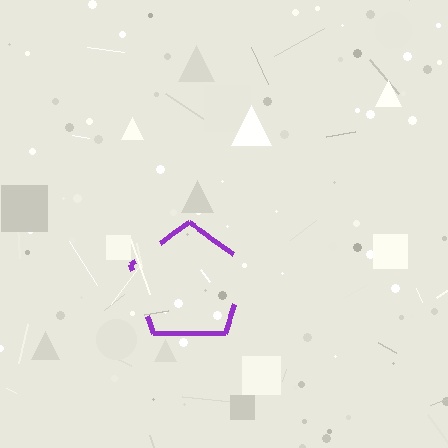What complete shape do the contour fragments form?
The contour fragments form a pentagon.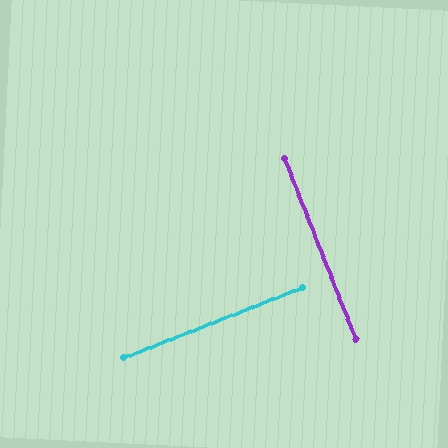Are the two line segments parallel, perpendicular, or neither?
Perpendicular — they meet at approximately 90°.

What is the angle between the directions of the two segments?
Approximately 90 degrees.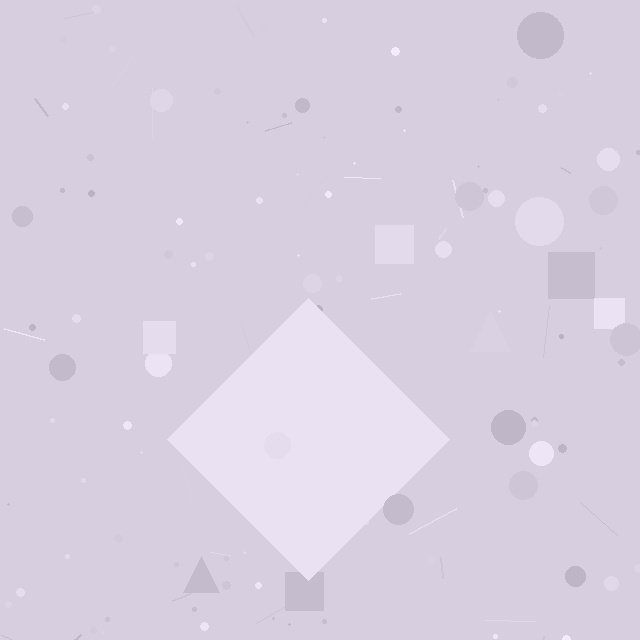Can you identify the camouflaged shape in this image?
The camouflaged shape is a diamond.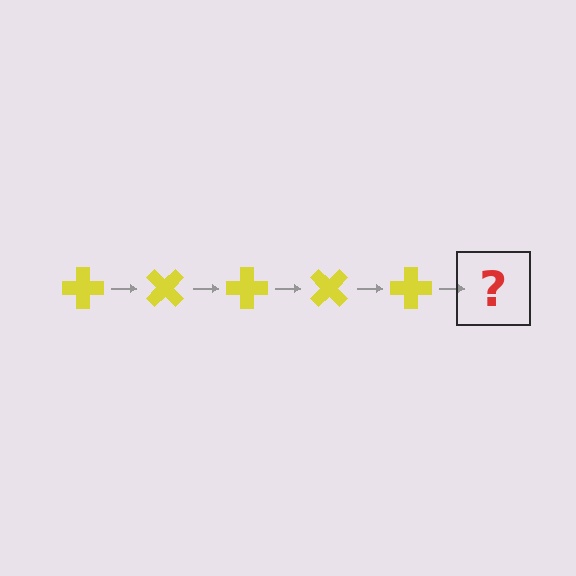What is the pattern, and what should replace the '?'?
The pattern is that the cross rotates 45 degrees each step. The '?' should be a yellow cross rotated 225 degrees.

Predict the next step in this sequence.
The next step is a yellow cross rotated 225 degrees.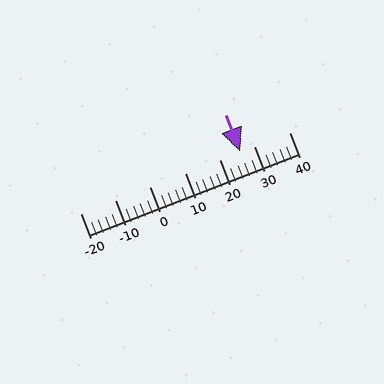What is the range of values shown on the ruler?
The ruler shows values from -20 to 40.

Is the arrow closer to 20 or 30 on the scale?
The arrow is closer to 30.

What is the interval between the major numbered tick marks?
The major tick marks are spaced 10 units apart.